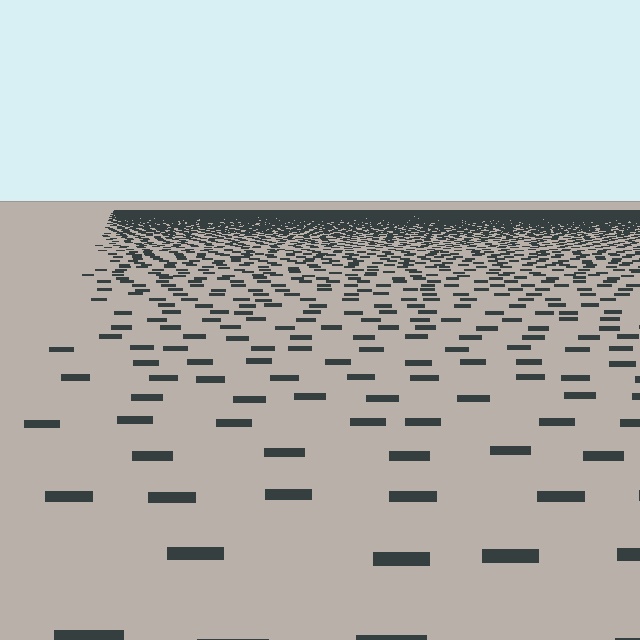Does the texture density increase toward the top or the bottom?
Density increases toward the top.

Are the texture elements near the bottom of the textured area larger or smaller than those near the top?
Larger. Near the bottom, elements are closer to the viewer and appear at a bigger on-screen size.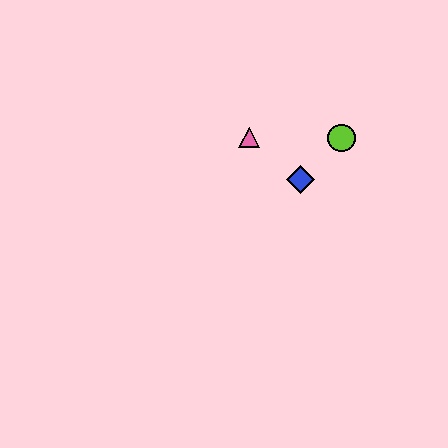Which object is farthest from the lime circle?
The pink triangle is farthest from the lime circle.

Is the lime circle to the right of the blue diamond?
Yes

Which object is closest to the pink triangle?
The blue diamond is closest to the pink triangle.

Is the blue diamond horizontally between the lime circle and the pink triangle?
Yes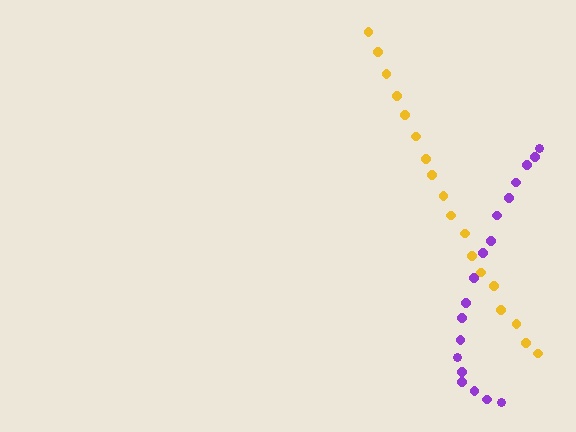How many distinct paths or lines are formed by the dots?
There are 2 distinct paths.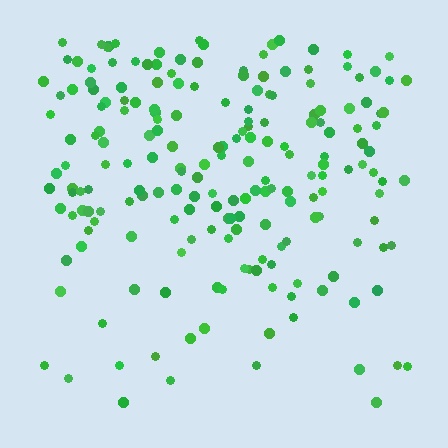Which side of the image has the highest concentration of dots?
The top.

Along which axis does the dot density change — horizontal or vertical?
Vertical.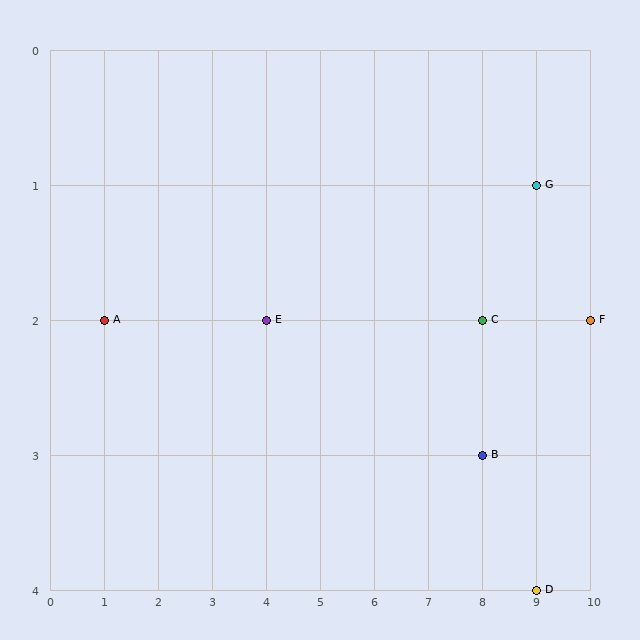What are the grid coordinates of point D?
Point D is at grid coordinates (9, 4).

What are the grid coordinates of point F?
Point F is at grid coordinates (10, 2).